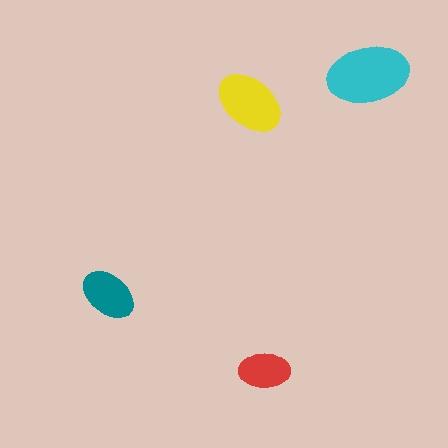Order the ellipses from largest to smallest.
the cyan one, the yellow one, the teal one, the red one.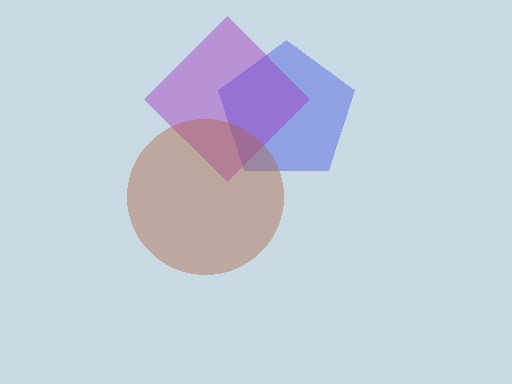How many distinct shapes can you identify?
There are 3 distinct shapes: a blue pentagon, a purple diamond, a brown circle.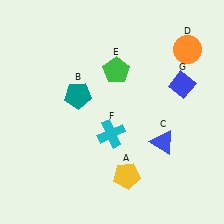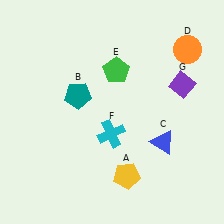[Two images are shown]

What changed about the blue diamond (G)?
In Image 1, G is blue. In Image 2, it changed to purple.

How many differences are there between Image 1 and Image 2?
There is 1 difference between the two images.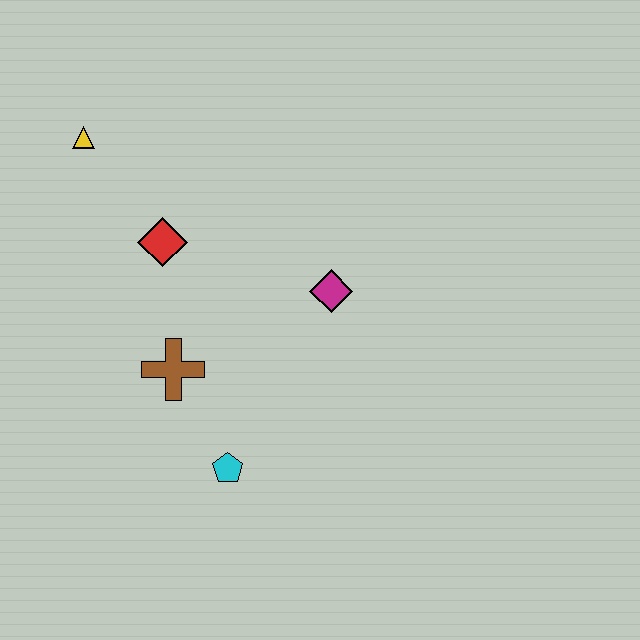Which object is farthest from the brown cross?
The yellow triangle is farthest from the brown cross.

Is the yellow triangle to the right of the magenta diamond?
No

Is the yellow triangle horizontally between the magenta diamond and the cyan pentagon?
No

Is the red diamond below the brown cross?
No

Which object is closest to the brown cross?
The cyan pentagon is closest to the brown cross.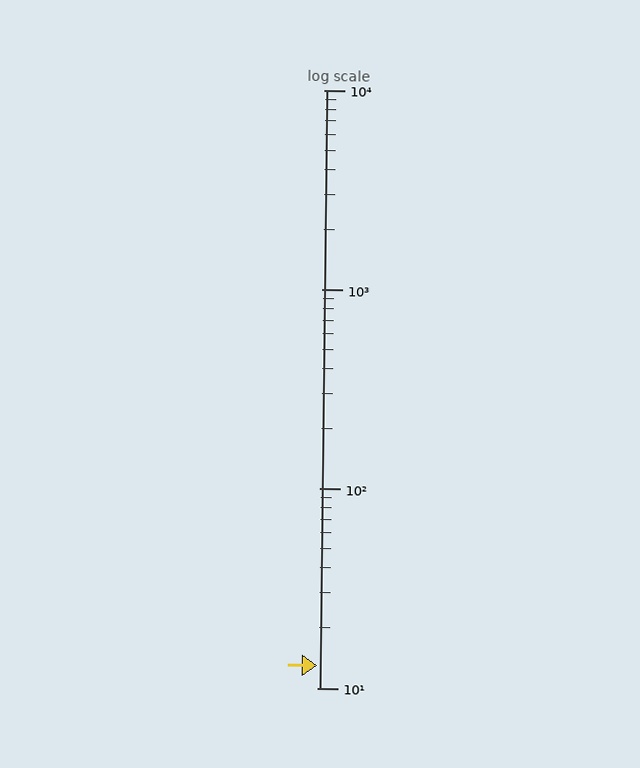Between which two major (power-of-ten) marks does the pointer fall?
The pointer is between 10 and 100.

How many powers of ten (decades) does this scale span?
The scale spans 3 decades, from 10 to 10000.